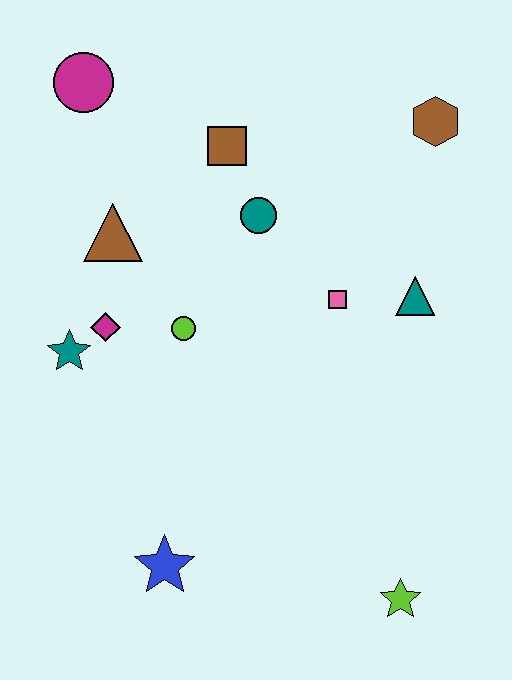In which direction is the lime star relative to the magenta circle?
The lime star is below the magenta circle.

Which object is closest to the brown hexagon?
The teal triangle is closest to the brown hexagon.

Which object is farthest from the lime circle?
The lime star is farthest from the lime circle.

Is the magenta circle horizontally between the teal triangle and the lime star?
No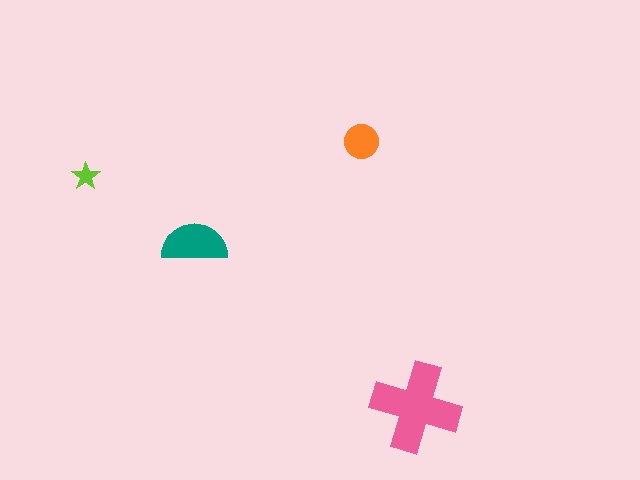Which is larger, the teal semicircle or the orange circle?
The teal semicircle.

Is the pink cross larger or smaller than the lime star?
Larger.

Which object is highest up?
The orange circle is topmost.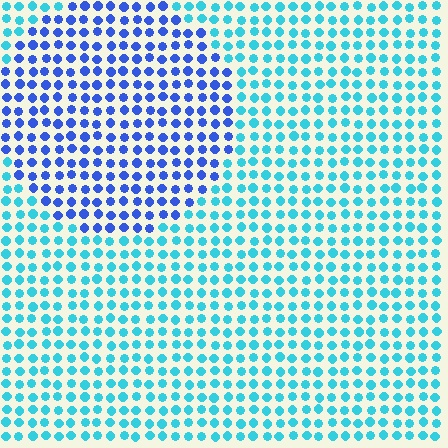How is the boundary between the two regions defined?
The boundary is defined purely by a slight shift in hue (about 42 degrees). Spacing, size, and orientation are identical on both sides.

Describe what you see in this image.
The image is filled with small cyan elements in a uniform arrangement. A circle-shaped region is visible where the elements are tinted to a slightly different hue, forming a subtle color boundary.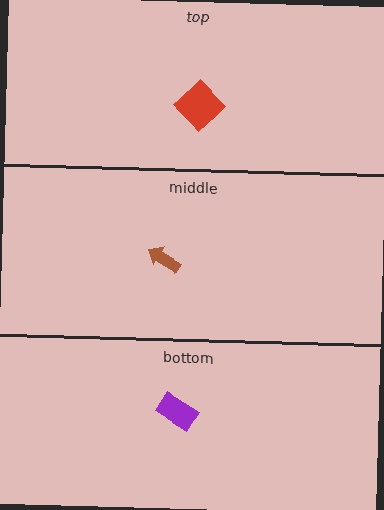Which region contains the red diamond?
The top region.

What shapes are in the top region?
The red diamond.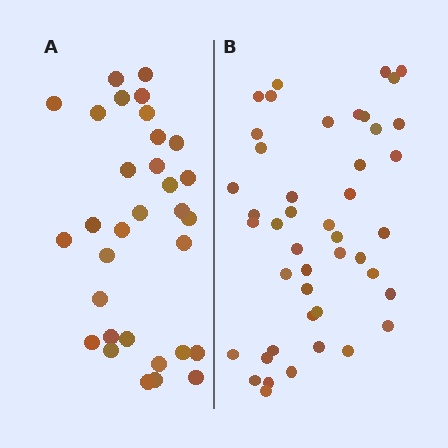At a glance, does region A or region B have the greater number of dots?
Region B (the right region) has more dots.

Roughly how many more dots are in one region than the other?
Region B has approximately 15 more dots than region A.